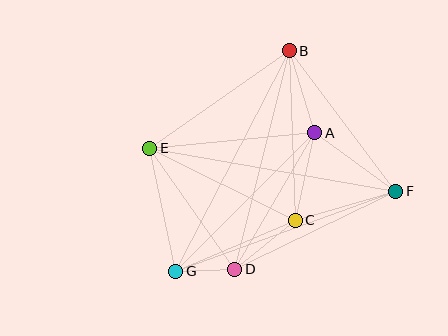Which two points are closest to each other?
Points D and G are closest to each other.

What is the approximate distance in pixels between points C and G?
The distance between C and G is approximately 130 pixels.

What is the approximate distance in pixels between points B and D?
The distance between B and D is approximately 225 pixels.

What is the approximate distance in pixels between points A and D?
The distance between A and D is approximately 158 pixels.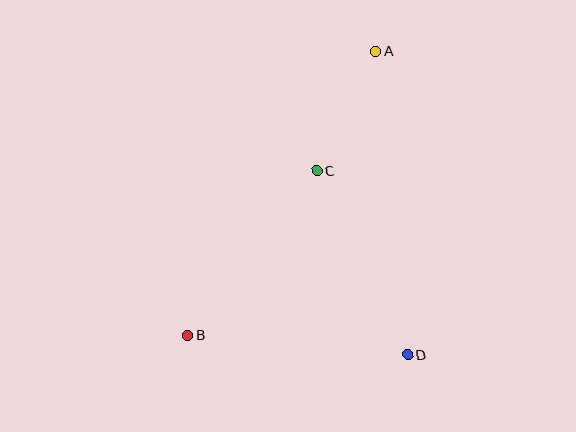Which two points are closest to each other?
Points A and C are closest to each other.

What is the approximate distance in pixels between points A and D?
The distance between A and D is approximately 305 pixels.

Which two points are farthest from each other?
Points A and B are farthest from each other.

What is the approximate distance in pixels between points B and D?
The distance between B and D is approximately 221 pixels.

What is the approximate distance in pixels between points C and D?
The distance between C and D is approximately 205 pixels.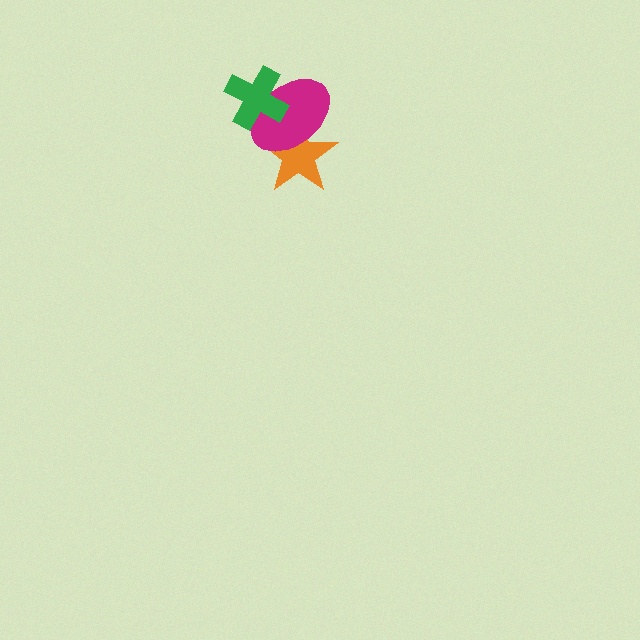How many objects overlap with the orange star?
1 object overlaps with the orange star.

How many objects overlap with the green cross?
1 object overlaps with the green cross.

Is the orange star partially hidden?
Yes, it is partially covered by another shape.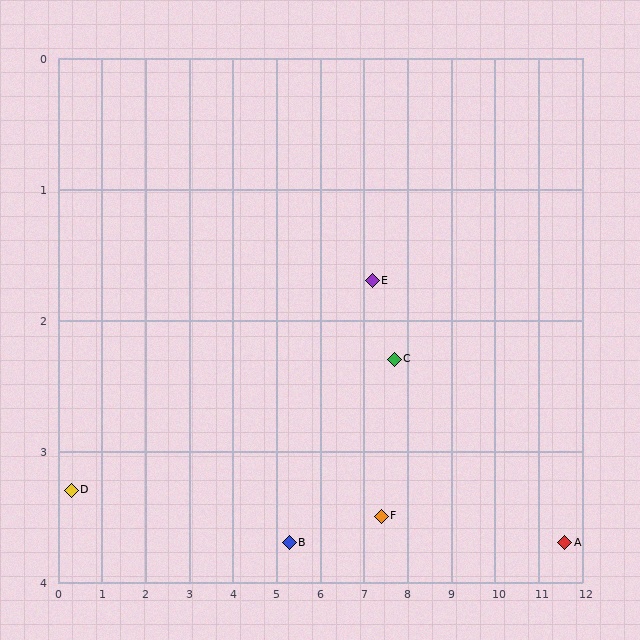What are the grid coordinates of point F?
Point F is at approximately (7.4, 3.5).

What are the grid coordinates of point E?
Point E is at approximately (7.2, 1.7).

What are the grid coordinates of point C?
Point C is at approximately (7.7, 2.3).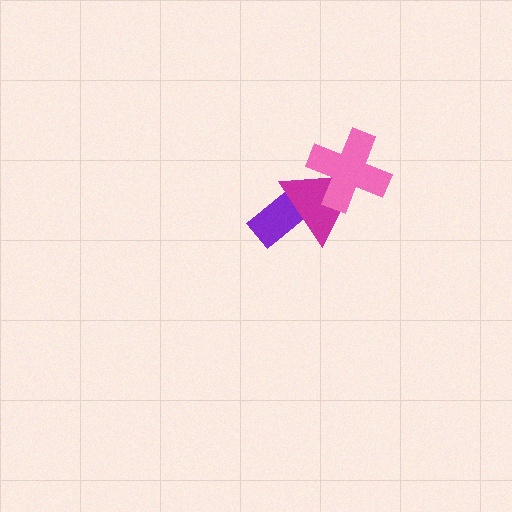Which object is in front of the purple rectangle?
The magenta triangle is in front of the purple rectangle.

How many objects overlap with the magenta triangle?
2 objects overlap with the magenta triangle.